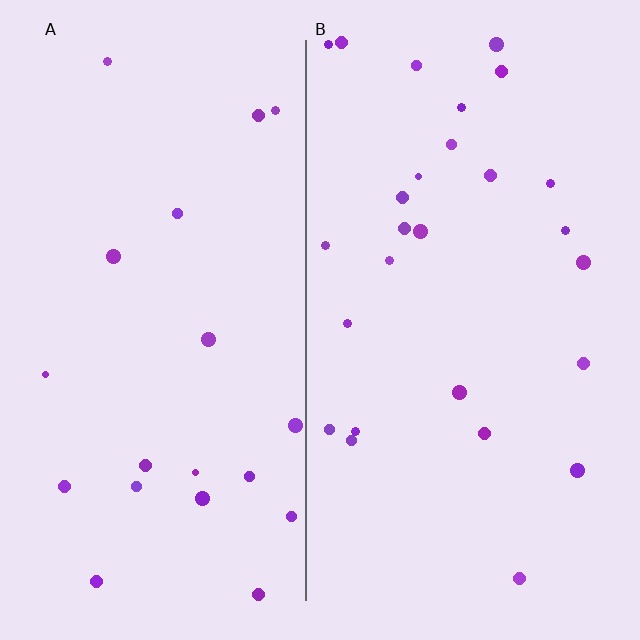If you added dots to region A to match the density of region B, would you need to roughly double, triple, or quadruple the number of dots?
Approximately double.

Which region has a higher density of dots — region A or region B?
B (the right).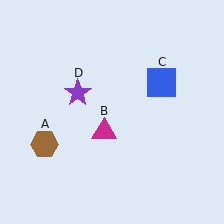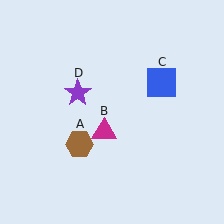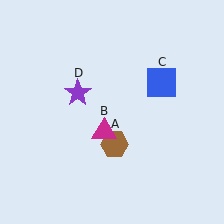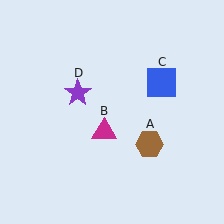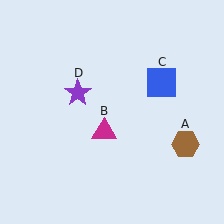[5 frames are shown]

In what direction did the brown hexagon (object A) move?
The brown hexagon (object A) moved right.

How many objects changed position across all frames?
1 object changed position: brown hexagon (object A).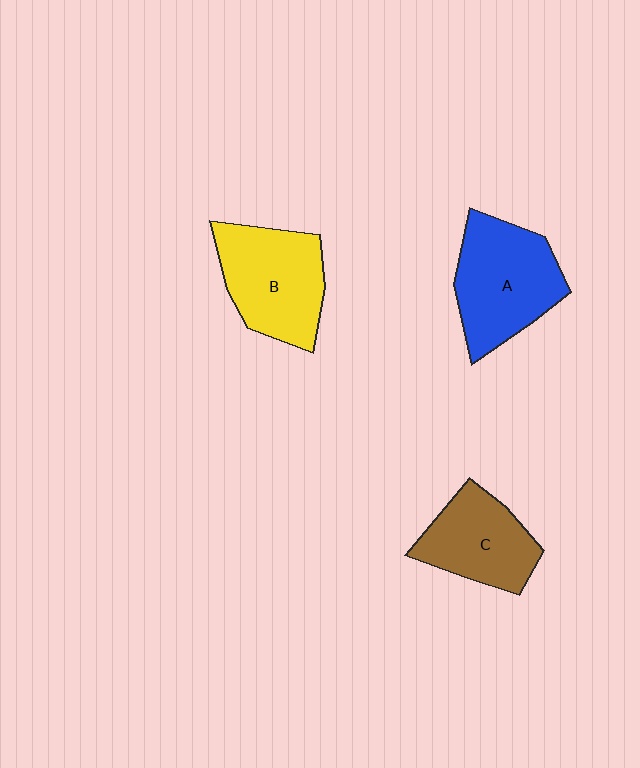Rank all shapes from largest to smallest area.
From largest to smallest: A (blue), B (yellow), C (brown).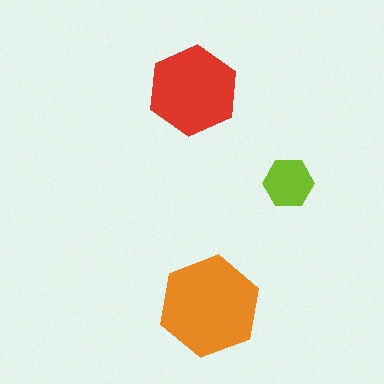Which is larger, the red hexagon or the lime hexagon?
The red one.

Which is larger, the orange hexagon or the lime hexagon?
The orange one.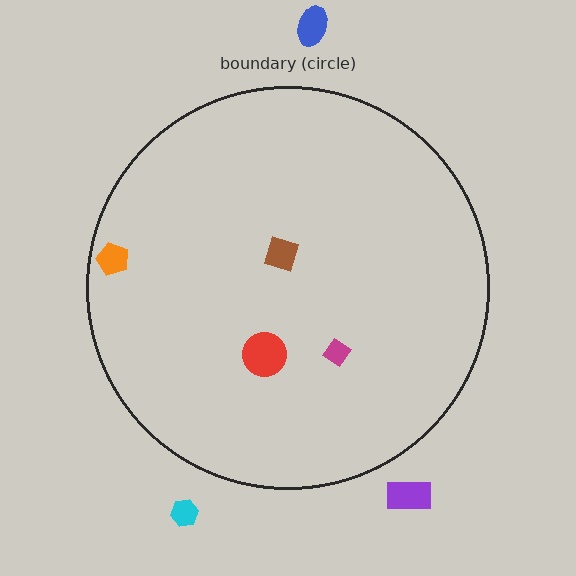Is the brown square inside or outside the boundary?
Inside.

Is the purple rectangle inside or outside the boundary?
Outside.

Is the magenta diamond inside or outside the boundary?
Inside.